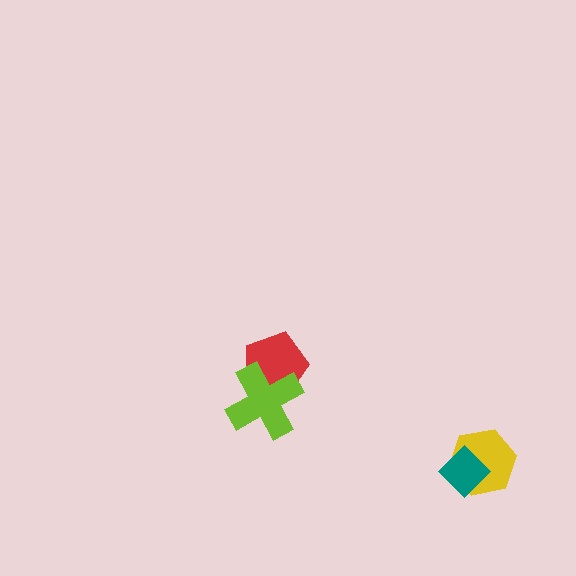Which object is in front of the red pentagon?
The lime cross is in front of the red pentagon.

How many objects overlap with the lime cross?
1 object overlaps with the lime cross.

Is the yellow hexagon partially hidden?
Yes, it is partially covered by another shape.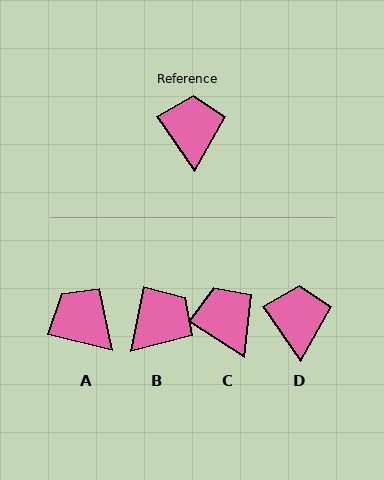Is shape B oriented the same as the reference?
No, it is off by about 46 degrees.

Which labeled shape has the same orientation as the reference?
D.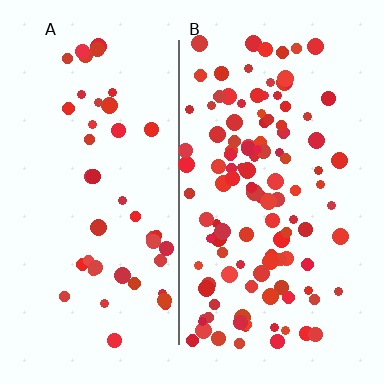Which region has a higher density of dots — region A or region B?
B (the right).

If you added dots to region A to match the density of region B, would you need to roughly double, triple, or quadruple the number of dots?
Approximately triple.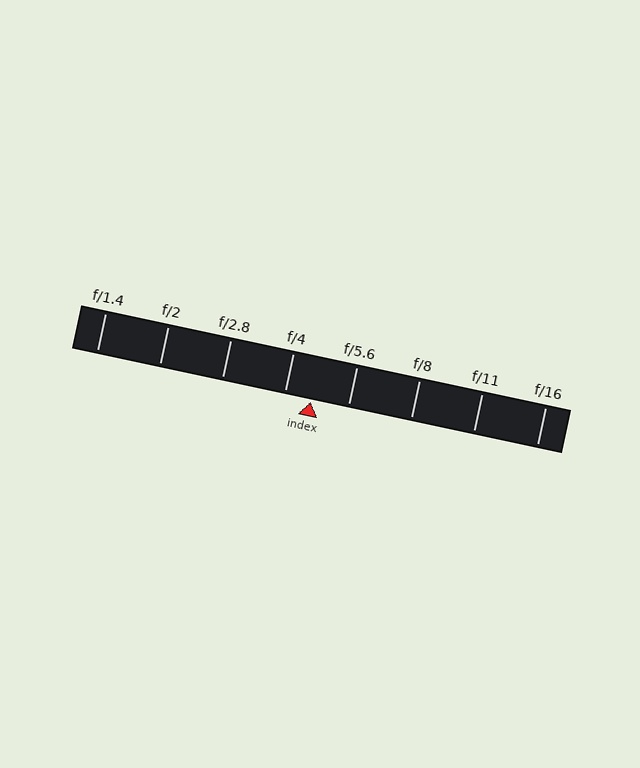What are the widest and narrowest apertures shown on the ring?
The widest aperture shown is f/1.4 and the narrowest is f/16.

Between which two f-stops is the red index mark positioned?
The index mark is between f/4 and f/5.6.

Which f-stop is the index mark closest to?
The index mark is closest to f/4.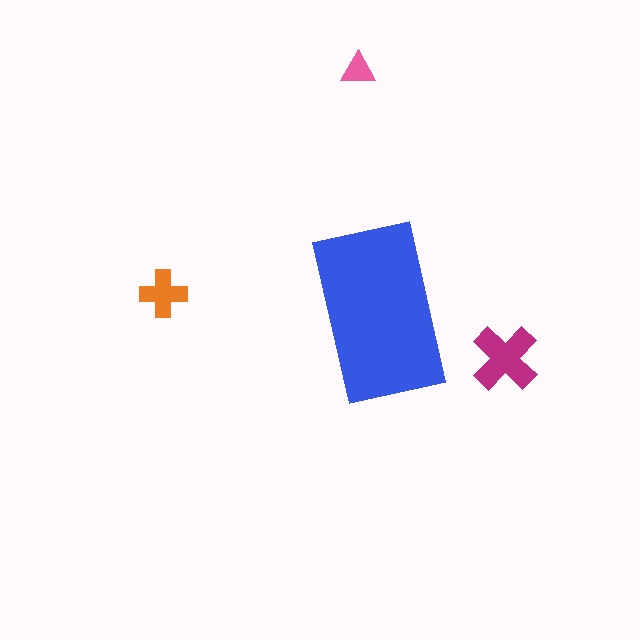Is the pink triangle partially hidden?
No, the pink triangle is fully visible.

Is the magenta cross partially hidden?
No, the magenta cross is fully visible.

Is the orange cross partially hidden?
No, the orange cross is fully visible.